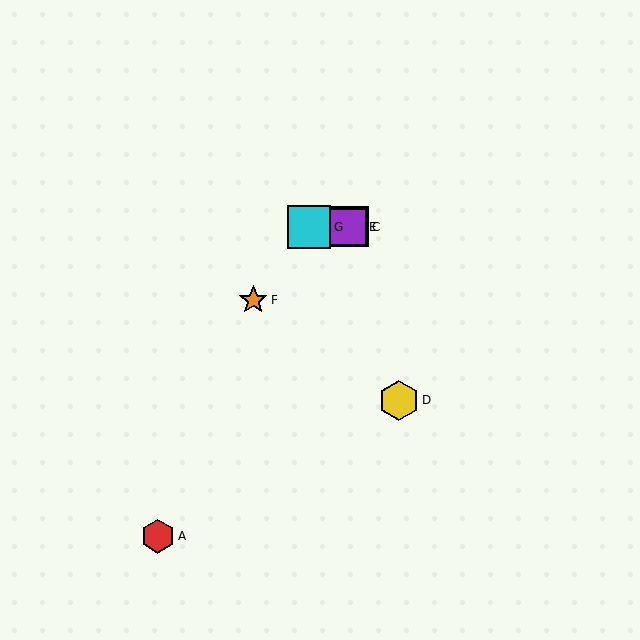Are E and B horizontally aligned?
Yes, both are at y≈227.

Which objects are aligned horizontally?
Objects B, C, E, G are aligned horizontally.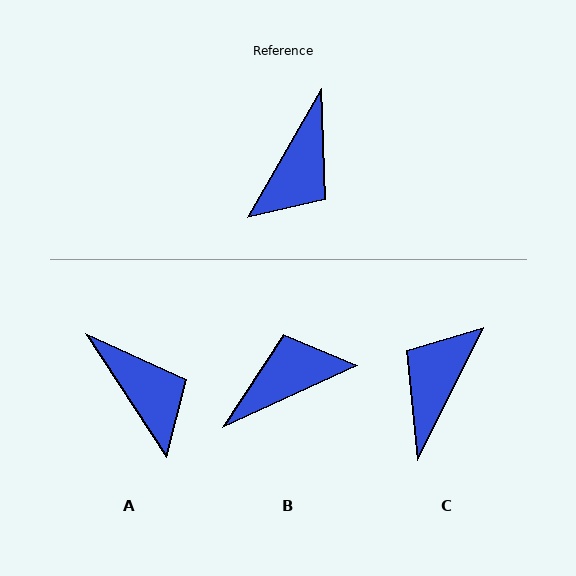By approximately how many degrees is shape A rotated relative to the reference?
Approximately 63 degrees counter-clockwise.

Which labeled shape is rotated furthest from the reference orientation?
C, about 176 degrees away.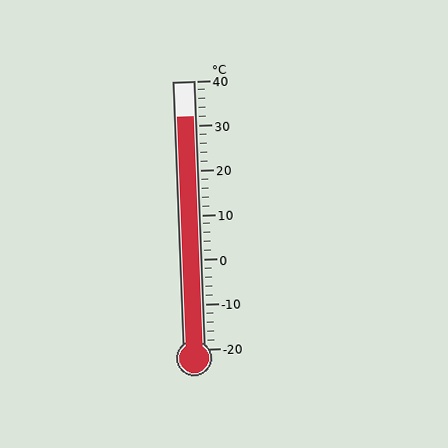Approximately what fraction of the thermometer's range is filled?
The thermometer is filled to approximately 85% of its range.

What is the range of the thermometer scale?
The thermometer scale ranges from -20°C to 40°C.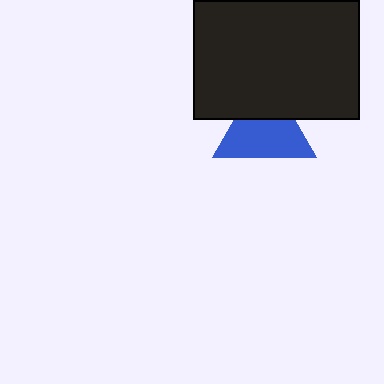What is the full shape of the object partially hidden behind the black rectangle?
The partially hidden object is a blue triangle.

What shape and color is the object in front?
The object in front is a black rectangle.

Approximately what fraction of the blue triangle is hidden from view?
Roughly 34% of the blue triangle is hidden behind the black rectangle.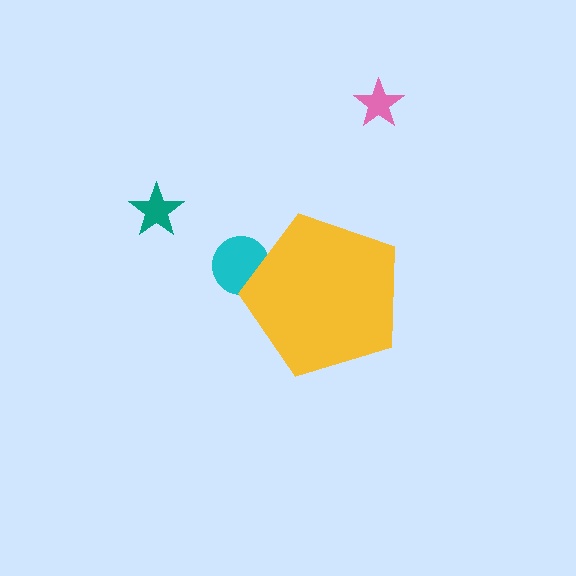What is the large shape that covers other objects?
A yellow pentagon.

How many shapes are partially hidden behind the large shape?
1 shape is partially hidden.